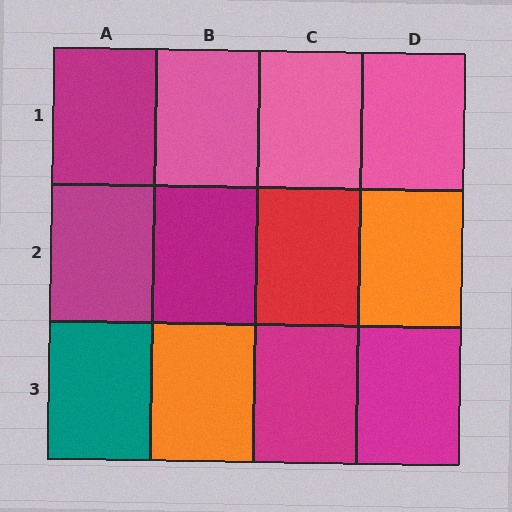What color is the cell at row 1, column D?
Pink.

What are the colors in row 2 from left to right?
Magenta, magenta, red, orange.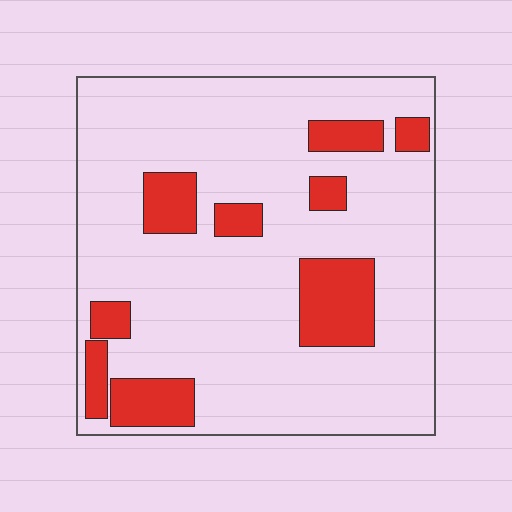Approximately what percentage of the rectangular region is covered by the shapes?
Approximately 20%.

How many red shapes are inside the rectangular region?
9.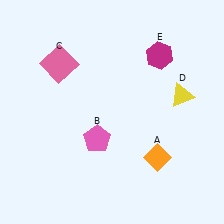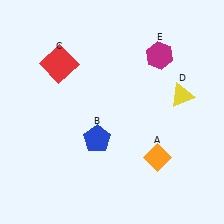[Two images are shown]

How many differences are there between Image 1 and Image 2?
There are 2 differences between the two images.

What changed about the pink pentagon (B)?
In Image 1, B is pink. In Image 2, it changed to blue.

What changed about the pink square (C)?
In Image 1, C is pink. In Image 2, it changed to red.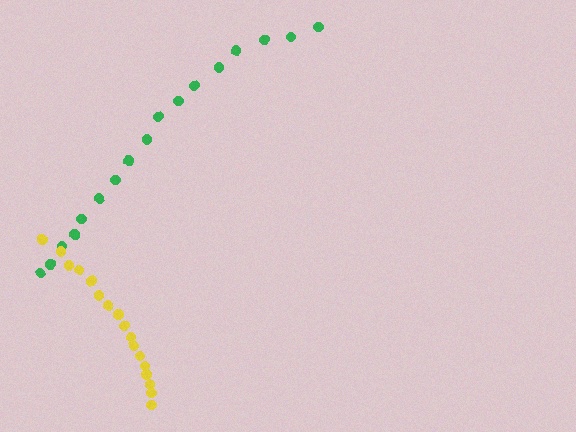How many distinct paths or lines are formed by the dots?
There are 2 distinct paths.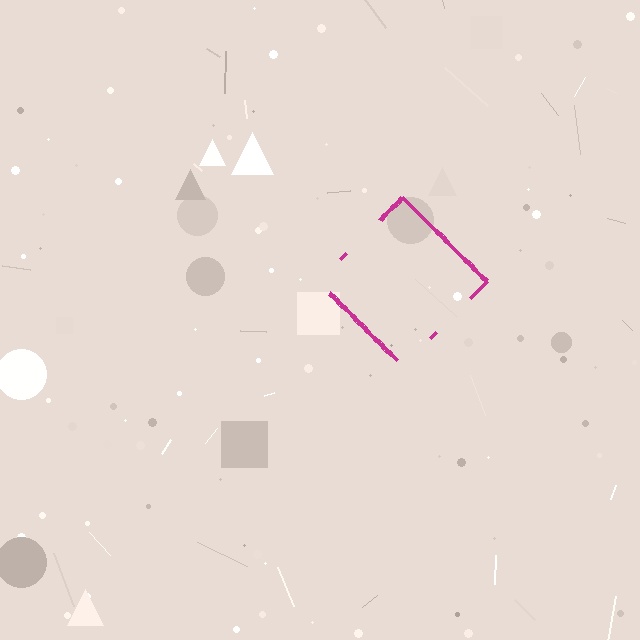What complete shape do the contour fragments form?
The contour fragments form a diamond.